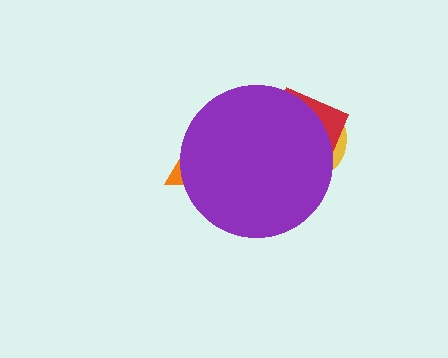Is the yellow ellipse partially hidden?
Yes, the yellow ellipse is partially hidden behind the purple circle.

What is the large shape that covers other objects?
A purple circle.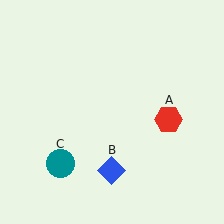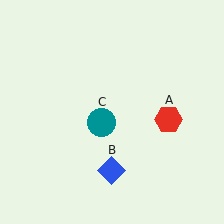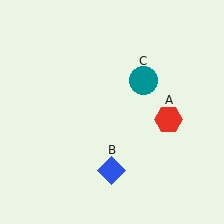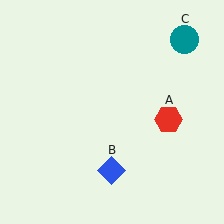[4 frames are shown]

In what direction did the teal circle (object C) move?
The teal circle (object C) moved up and to the right.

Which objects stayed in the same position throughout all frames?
Red hexagon (object A) and blue diamond (object B) remained stationary.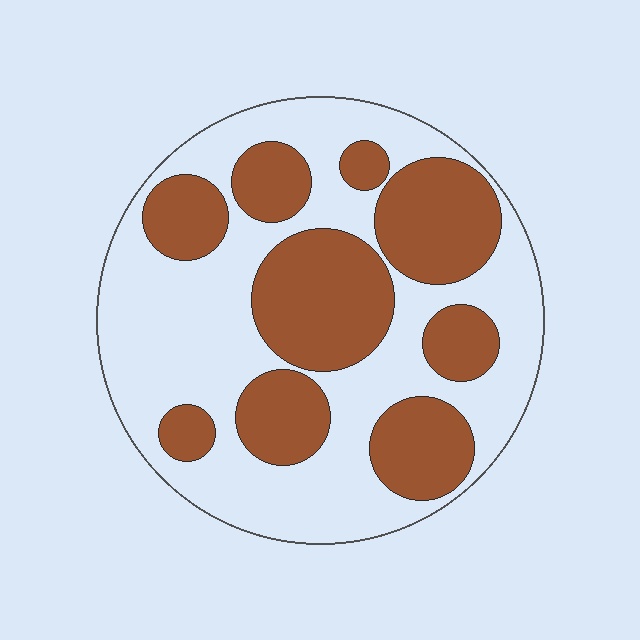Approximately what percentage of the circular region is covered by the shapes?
Approximately 40%.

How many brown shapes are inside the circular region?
9.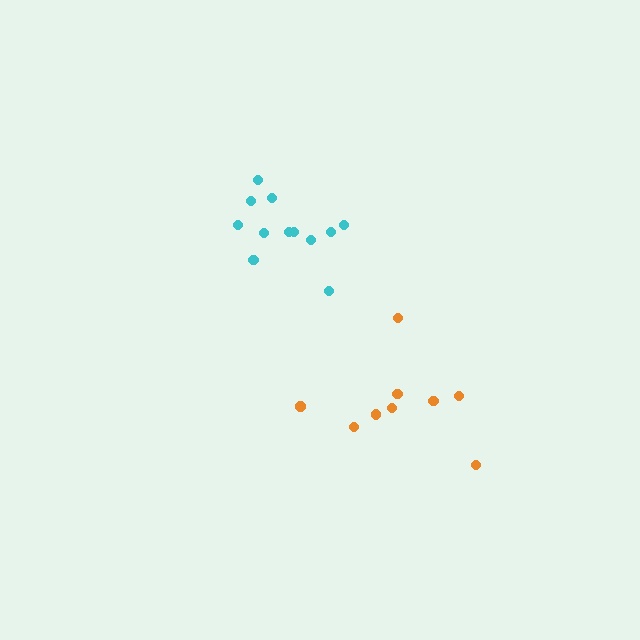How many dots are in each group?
Group 1: 12 dots, Group 2: 10 dots (22 total).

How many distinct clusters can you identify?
There are 2 distinct clusters.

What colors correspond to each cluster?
The clusters are colored: cyan, orange.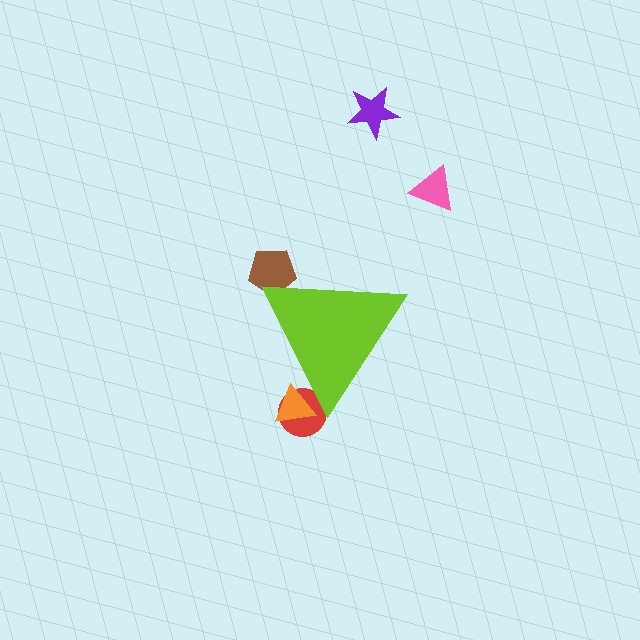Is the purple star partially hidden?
No, the purple star is fully visible.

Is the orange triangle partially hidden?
Yes, the orange triangle is partially hidden behind the lime triangle.